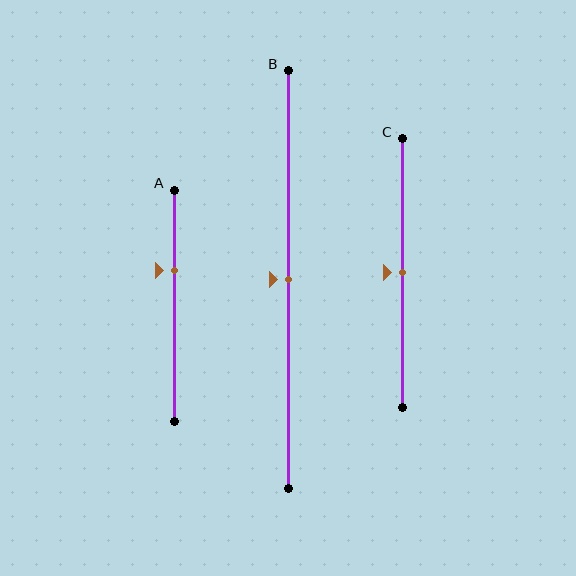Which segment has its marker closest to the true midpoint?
Segment B has its marker closest to the true midpoint.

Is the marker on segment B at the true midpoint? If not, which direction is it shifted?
Yes, the marker on segment B is at the true midpoint.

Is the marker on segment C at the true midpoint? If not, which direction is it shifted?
Yes, the marker on segment C is at the true midpoint.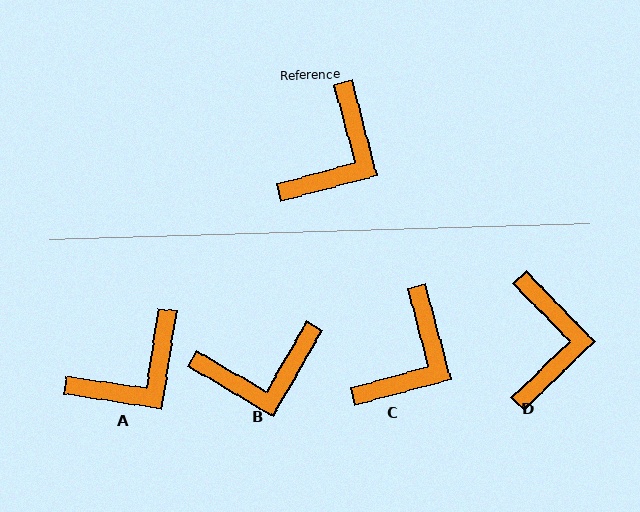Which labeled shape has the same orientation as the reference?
C.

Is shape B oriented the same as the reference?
No, it is off by about 45 degrees.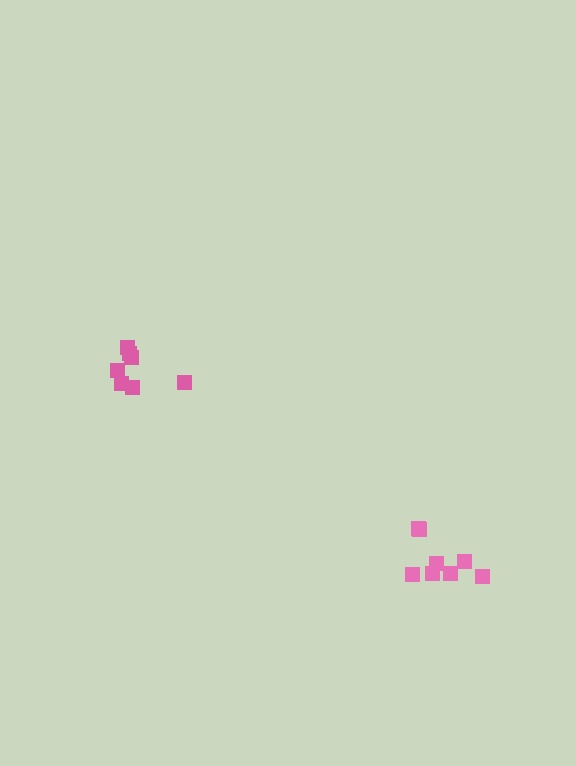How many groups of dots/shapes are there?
There are 2 groups.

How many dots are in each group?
Group 1: 7 dots, Group 2: 8 dots (15 total).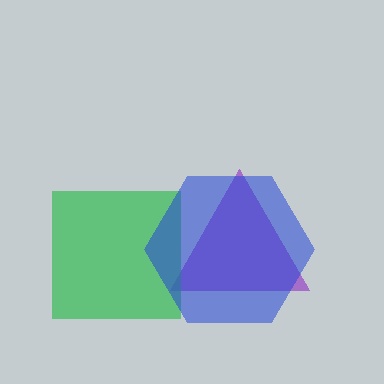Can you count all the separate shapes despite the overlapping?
Yes, there are 3 separate shapes.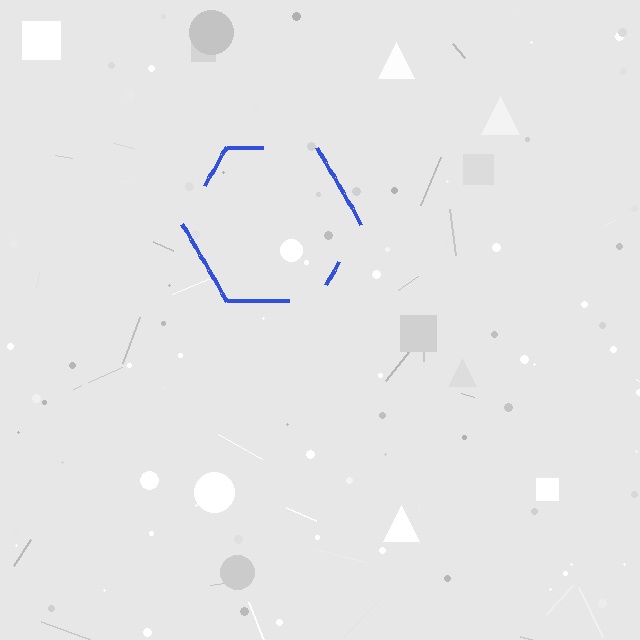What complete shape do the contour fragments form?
The contour fragments form a hexagon.